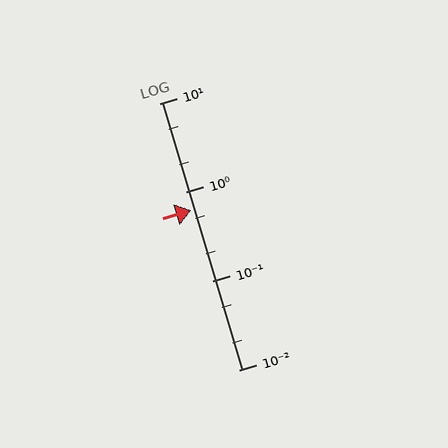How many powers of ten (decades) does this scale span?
The scale spans 3 decades, from 0.01 to 10.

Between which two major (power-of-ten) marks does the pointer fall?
The pointer is between 0.1 and 1.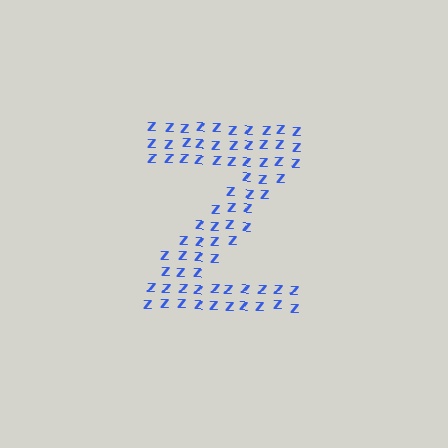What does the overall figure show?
The overall figure shows the letter Z.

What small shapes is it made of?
It is made of small letter Z's.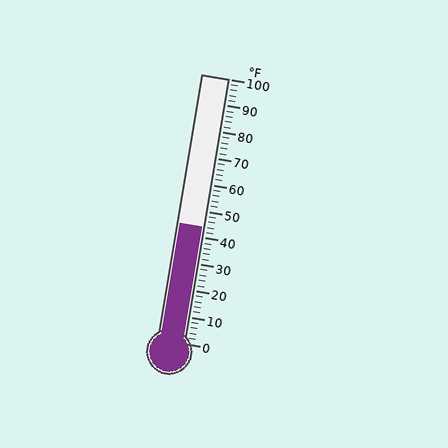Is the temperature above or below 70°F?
The temperature is below 70°F.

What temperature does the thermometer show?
The thermometer shows approximately 44°F.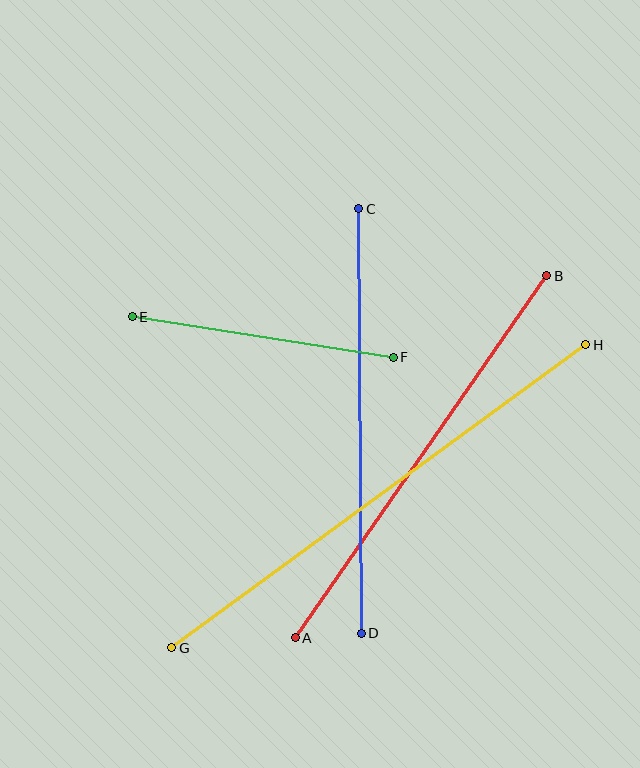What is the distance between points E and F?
The distance is approximately 264 pixels.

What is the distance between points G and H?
The distance is approximately 513 pixels.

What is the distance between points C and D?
The distance is approximately 425 pixels.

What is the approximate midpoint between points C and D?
The midpoint is at approximately (360, 421) pixels.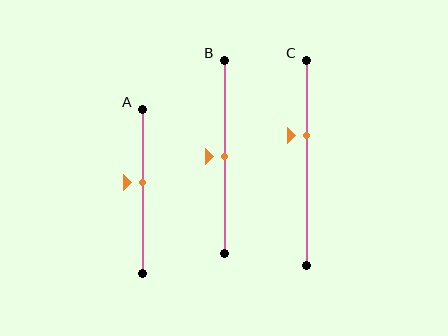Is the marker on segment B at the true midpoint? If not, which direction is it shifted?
Yes, the marker on segment B is at the true midpoint.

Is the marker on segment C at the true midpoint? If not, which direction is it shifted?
No, the marker on segment C is shifted upward by about 13% of the segment length.